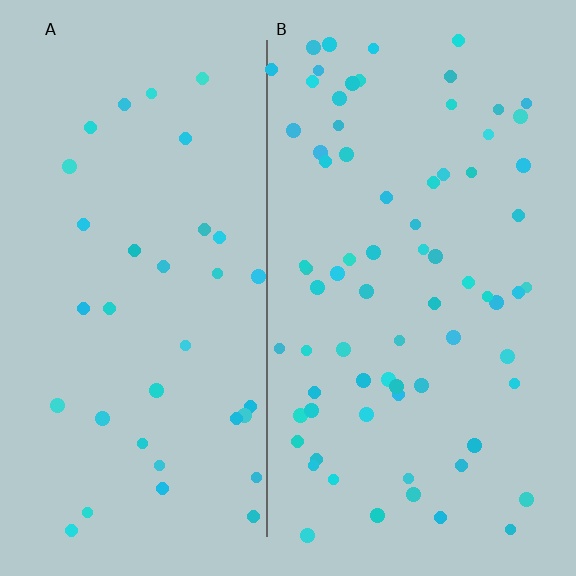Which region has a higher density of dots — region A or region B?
B (the right).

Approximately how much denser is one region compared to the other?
Approximately 2.1× — region B over region A.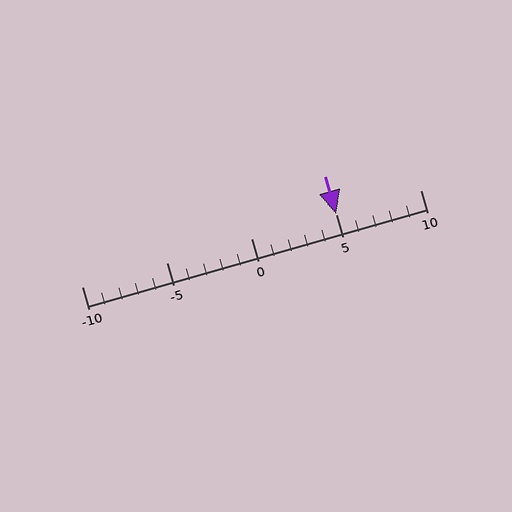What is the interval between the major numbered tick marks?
The major tick marks are spaced 5 units apart.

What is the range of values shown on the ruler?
The ruler shows values from -10 to 10.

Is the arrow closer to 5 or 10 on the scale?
The arrow is closer to 5.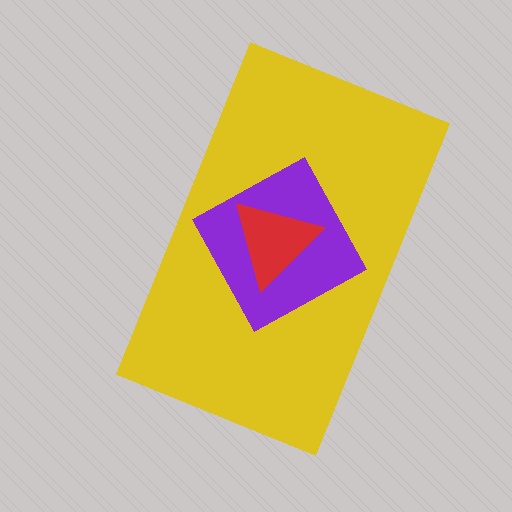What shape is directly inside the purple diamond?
The red triangle.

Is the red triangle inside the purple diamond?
Yes.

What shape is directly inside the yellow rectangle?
The purple diamond.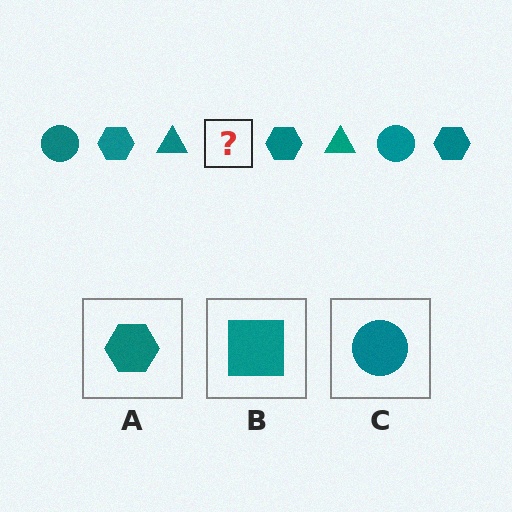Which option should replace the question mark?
Option C.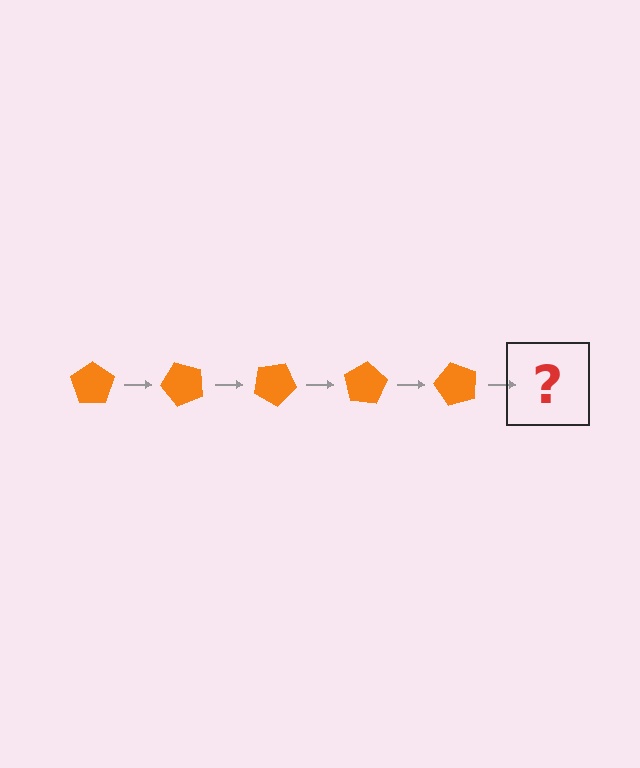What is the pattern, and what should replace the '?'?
The pattern is that the pentagon rotates 50 degrees each step. The '?' should be an orange pentagon rotated 250 degrees.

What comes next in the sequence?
The next element should be an orange pentagon rotated 250 degrees.